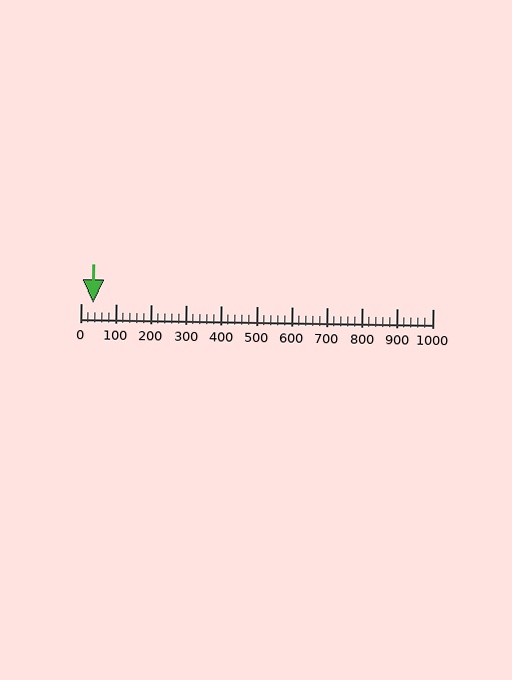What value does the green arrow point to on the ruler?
The green arrow points to approximately 35.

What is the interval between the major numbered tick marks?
The major tick marks are spaced 100 units apart.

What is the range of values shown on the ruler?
The ruler shows values from 0 to 1000.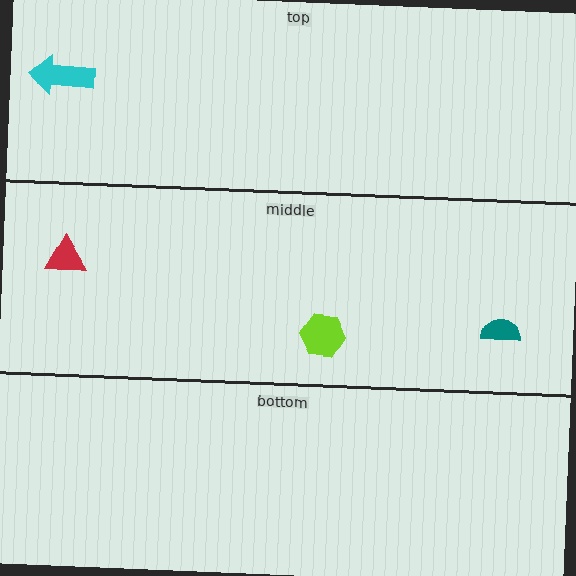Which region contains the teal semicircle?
The middle region.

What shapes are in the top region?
The cyan arrow.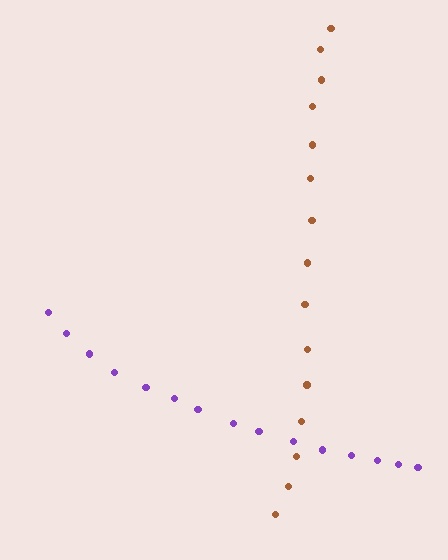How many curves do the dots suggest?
There are 2 distinct paths.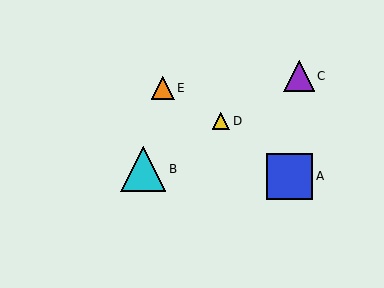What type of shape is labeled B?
Shape B is a cyan triangle.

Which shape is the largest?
The blue square (labeled A) is the largest.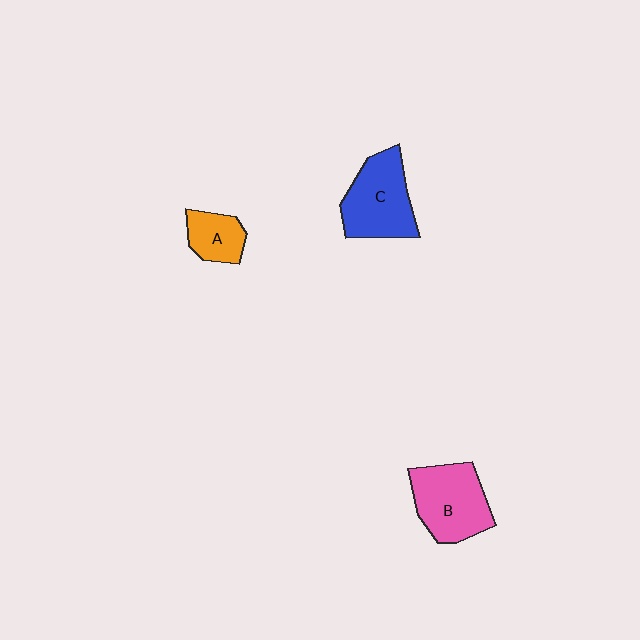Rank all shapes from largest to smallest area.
From largest to smallest: B (pink), C (blue), A (orange).